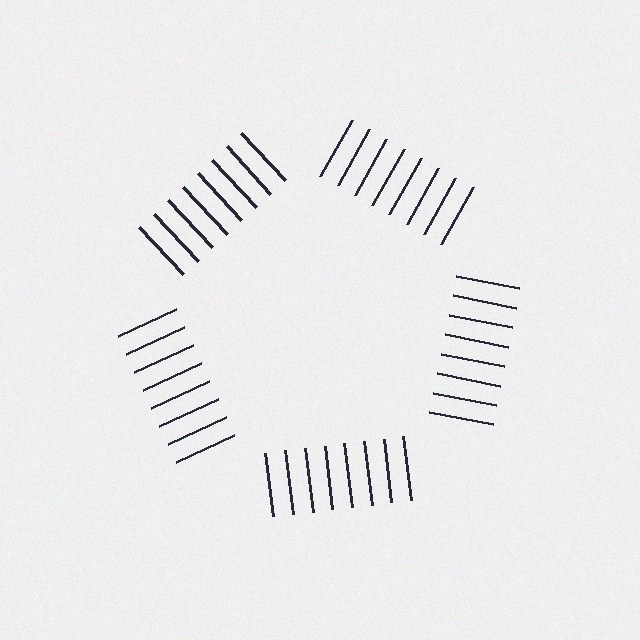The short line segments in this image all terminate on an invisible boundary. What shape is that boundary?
An illusory pentagon — the line segments terminate on its edges but no continuous stroke is drawn.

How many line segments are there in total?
40 — 8 along each of the 5 edges.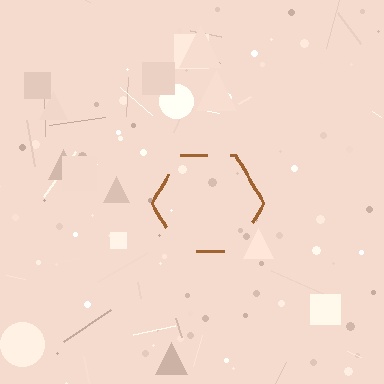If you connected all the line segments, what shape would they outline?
They would outline a hexagon.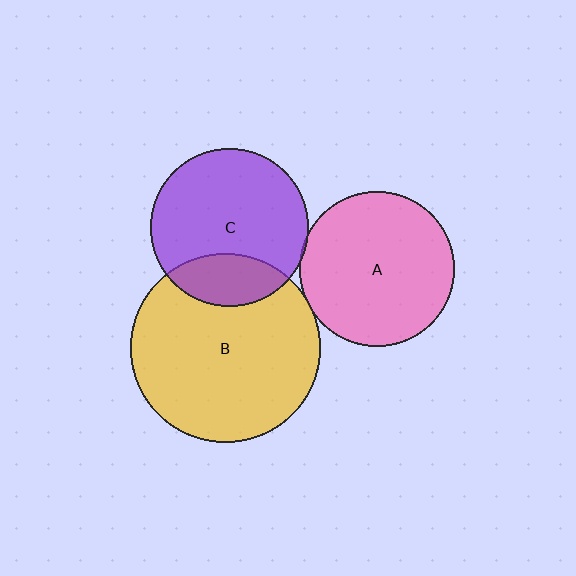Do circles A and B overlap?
Yes.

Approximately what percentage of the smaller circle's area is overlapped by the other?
Approximately 5%.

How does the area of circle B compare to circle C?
Approximately 1.4 times.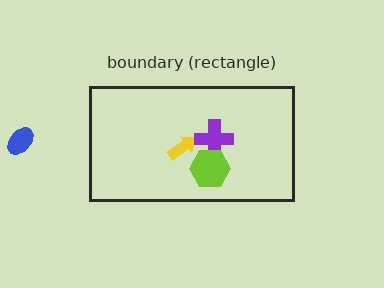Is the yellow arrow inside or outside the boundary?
Inside.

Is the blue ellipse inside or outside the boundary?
Outside.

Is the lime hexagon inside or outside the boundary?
Inside.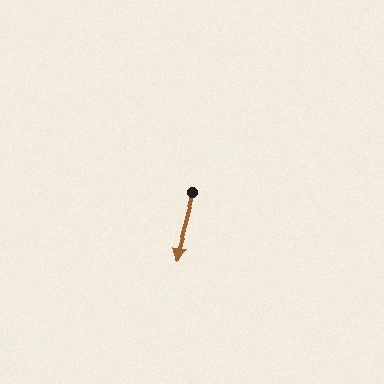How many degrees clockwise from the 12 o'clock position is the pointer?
Approximately 195 degrees.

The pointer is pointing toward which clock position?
Roughly 6 o'clock.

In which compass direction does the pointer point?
South.